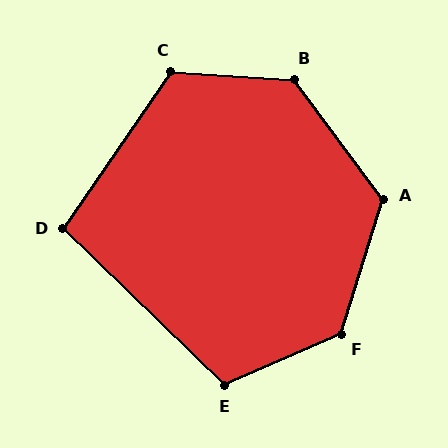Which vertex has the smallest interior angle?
D, at approximately 100 degrees.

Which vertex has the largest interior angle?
F, at approximately 131 degrees.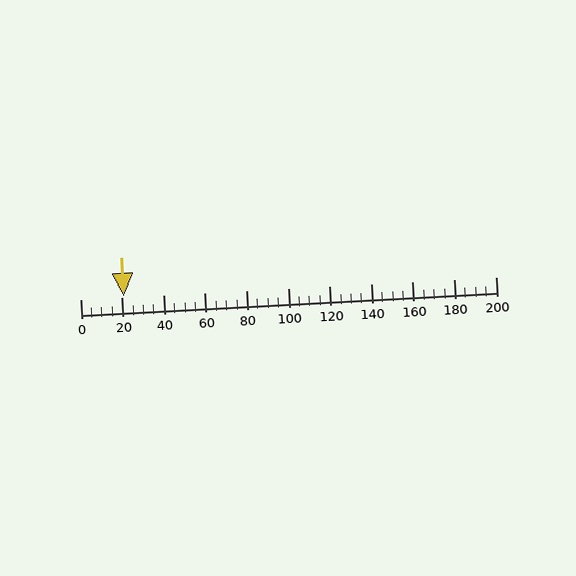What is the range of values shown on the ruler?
The ruler shows values from 0 to 200.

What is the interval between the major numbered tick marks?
The major tick marks are spaced 20 units apart.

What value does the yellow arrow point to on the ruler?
The yellow arrow points to approximately 21.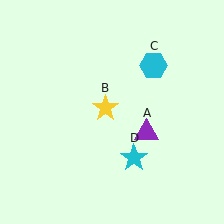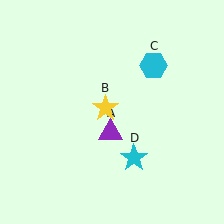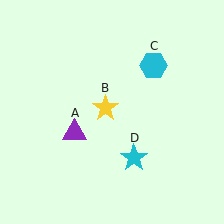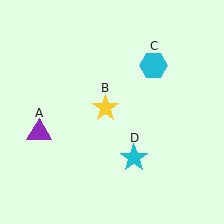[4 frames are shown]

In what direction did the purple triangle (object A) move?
The purple triangle (object A) moved left.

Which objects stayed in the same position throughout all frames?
Yellow star (object B) and cyan hexagon (object C) and cyan star (object D) remained stationary.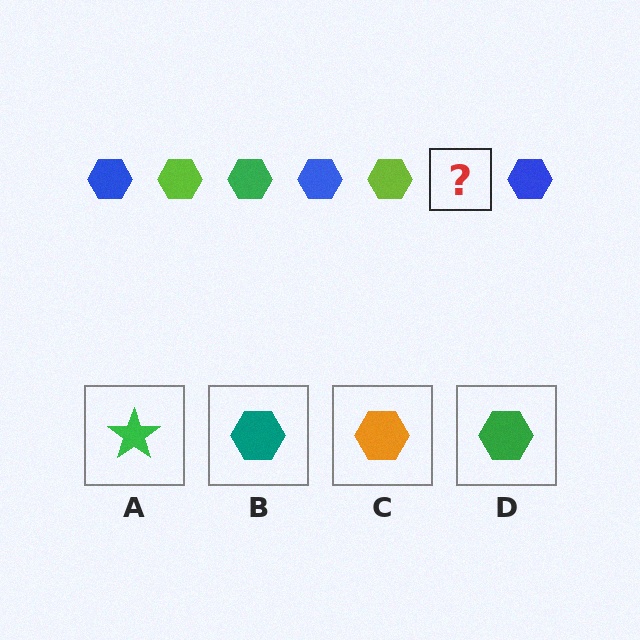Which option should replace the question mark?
Option D.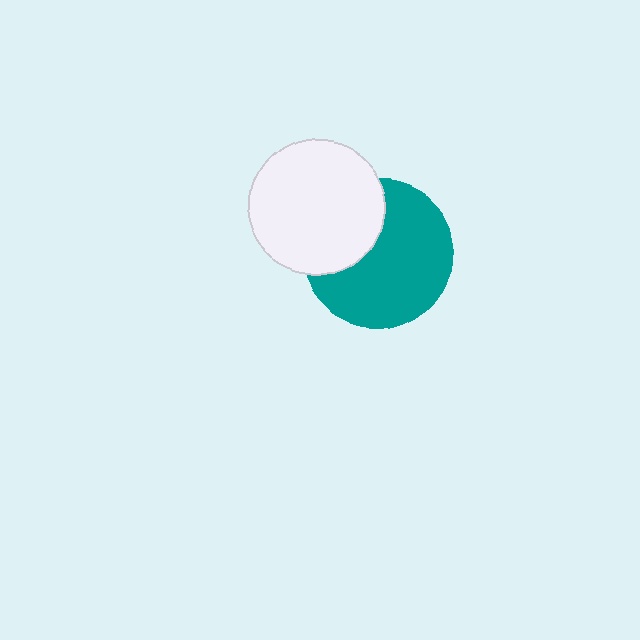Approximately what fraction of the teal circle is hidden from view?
Roughly 32% of the teal circle is hidden behind the white circle.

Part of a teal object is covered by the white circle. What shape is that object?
It is a circle.